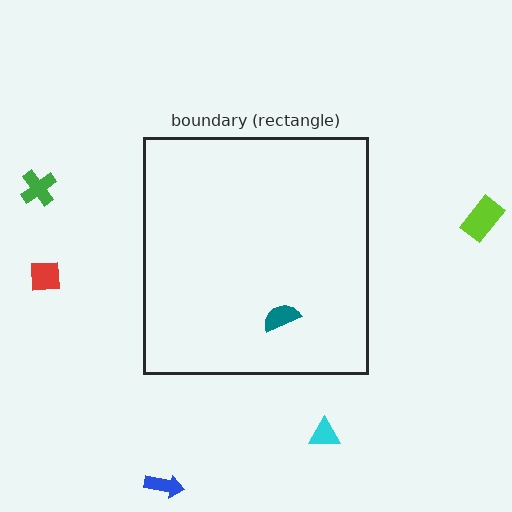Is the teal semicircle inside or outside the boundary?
Inside.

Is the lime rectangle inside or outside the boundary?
Outside.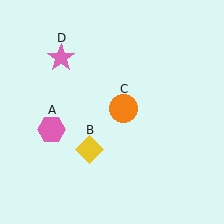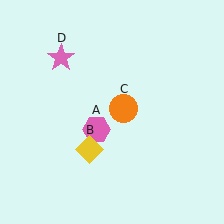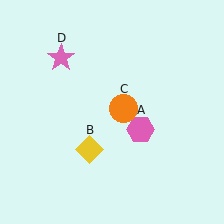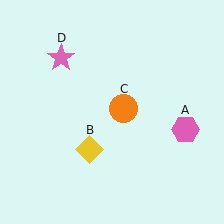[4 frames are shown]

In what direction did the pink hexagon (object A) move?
The pink hexagon (object A) moved right.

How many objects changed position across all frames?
1 object changed position: pink hexagon (object A).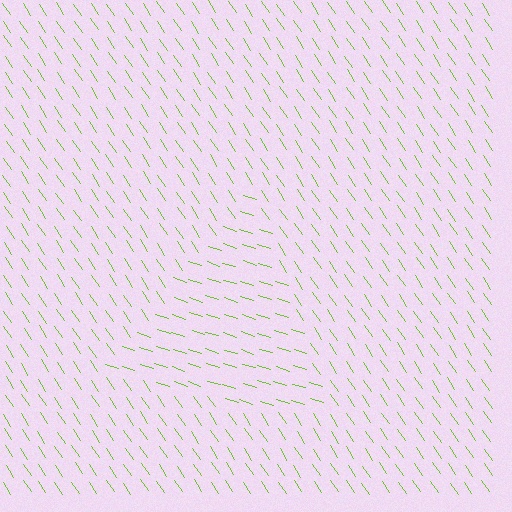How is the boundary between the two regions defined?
The boundary is defined purely by a change in line orientation (approximately 38 degrees difference). All lines are the same color and thickness.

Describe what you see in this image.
The image is filled with small lime line segments. A triangle region in the image has lines oriented differently from the surrounding lines, creating a visible texture boundary.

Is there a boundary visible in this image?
Yes, there is a texture boundary formed by a change in line orientation.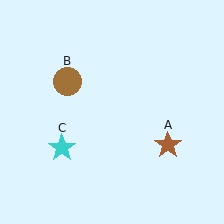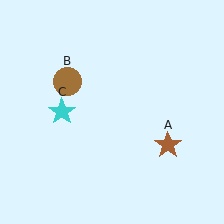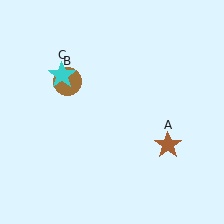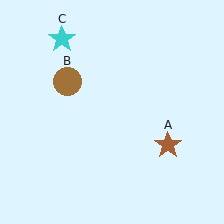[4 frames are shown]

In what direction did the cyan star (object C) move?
The cyan star (object C) moved up.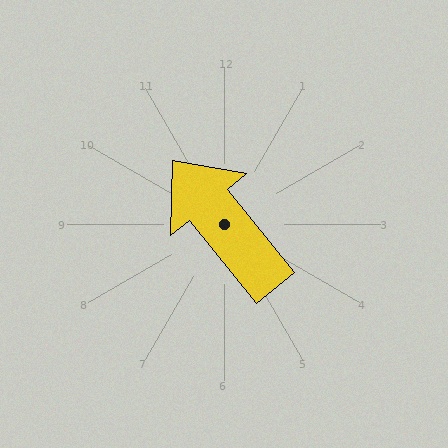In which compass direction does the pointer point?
Northwest.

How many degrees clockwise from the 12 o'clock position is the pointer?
Approximately 321 degrees.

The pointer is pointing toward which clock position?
Roughly 11 o'clock.